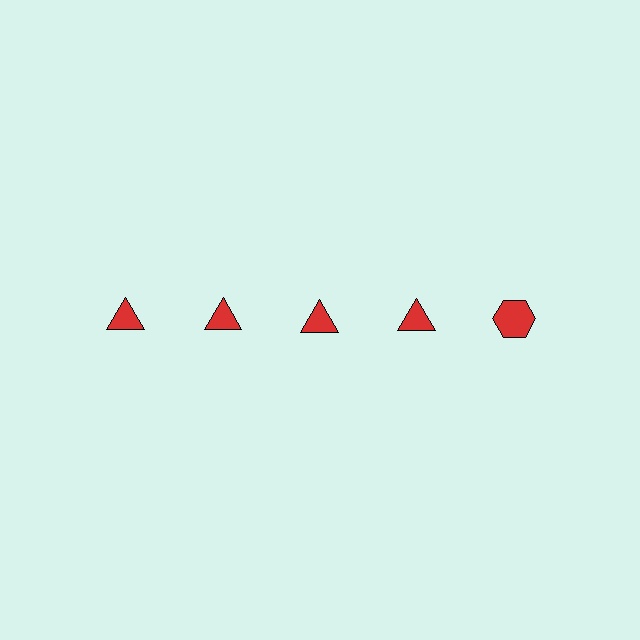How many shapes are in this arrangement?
There are 5 shapes arranged in a grid pattern.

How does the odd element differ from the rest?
It has a different shape: hexagon instead of triangle.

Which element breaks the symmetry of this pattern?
The red hexagon in the top row, rightmost column breaks the symmetry. All other shapes are red triangles.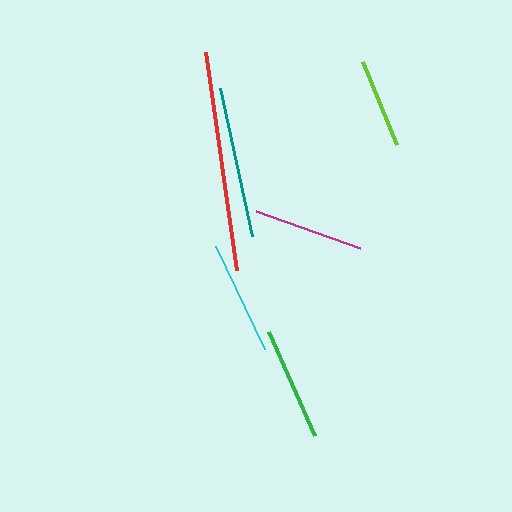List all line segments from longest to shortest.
From longest to shortest: red, teal, cyan, green, magenta, lime.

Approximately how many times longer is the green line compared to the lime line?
The green line is approximately 1.3 times the length of the lime line.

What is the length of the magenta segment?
The magenta segment is approximately 111 pixels long.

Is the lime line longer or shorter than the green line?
The green line is longer than the lime line.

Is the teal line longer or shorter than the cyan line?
The teal line is longer than the cyan line.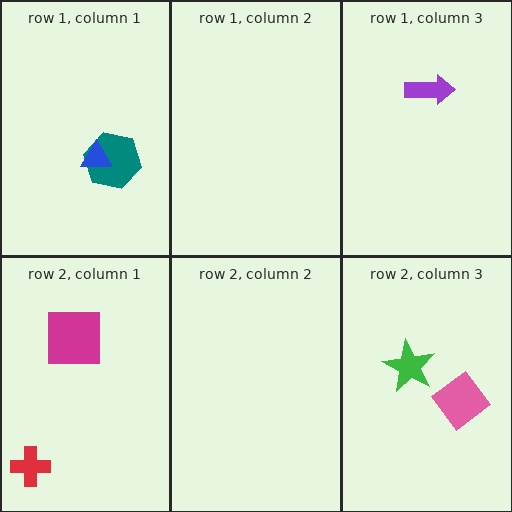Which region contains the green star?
The row 2, column 3 region.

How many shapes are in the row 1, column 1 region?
2.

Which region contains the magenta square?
The row 2, column 1 region.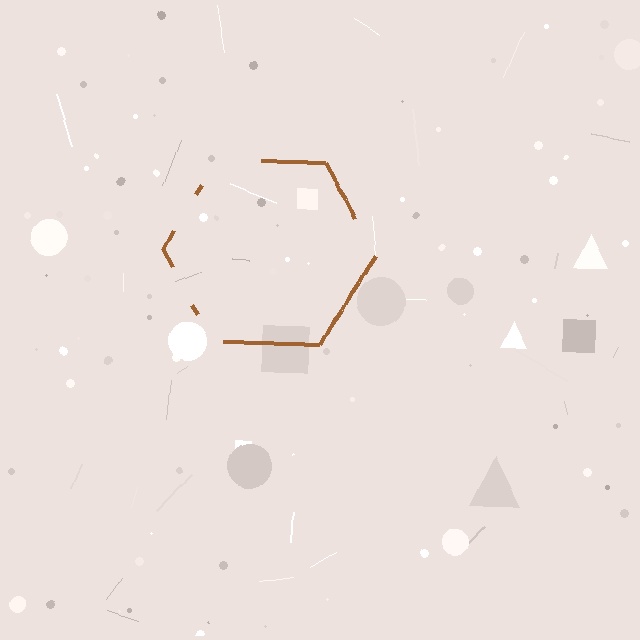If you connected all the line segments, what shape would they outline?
They would outline a hexagon.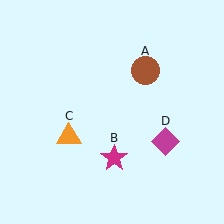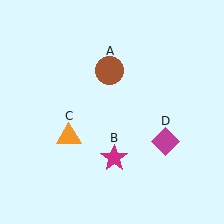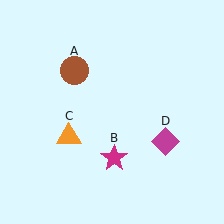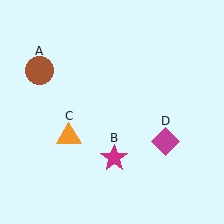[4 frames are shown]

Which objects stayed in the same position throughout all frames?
Magenta star (object B) and orange triangle (object C) and magenta diamond (object D) remained stationary.